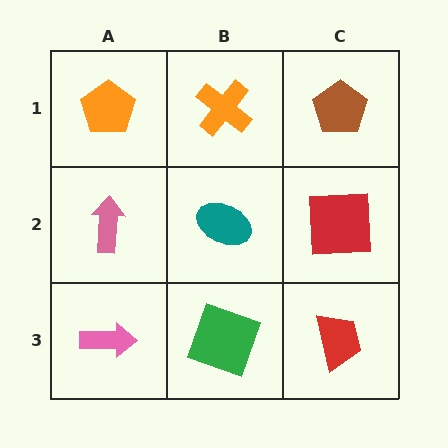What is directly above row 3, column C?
A red square.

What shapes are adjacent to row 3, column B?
A teal ellipse (row 2, column B), a pink arrow (row 3, column A), a red trapezoid (row 3, column C).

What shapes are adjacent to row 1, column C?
A red square (row 2, column C), an orange cross (row 1, column B).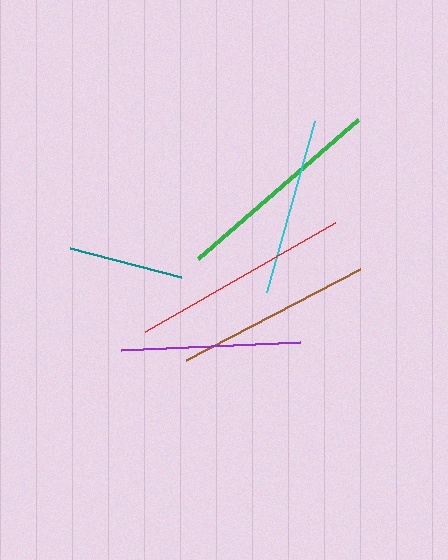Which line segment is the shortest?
The teal line is the shortest at approximately 115 pixels.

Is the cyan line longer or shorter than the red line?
The red line is longer than the cyan line.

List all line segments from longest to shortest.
From longest to shortest: red, green, brown, purple, cyan, teal.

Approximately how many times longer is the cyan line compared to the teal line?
The cyan line is approximately 1.6 times the length of the teal line.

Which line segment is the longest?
The red line is the longest at approximately 218 pixels.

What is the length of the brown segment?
The brown segment is approximately 196 pixels long.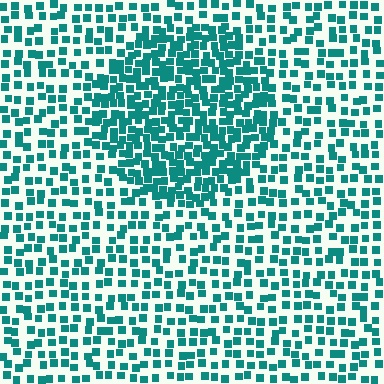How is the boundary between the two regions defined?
The boundary is defined by a change in element density (approximately 1.9x ratio). All elements are the same color, size, and shape.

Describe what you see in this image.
The image contains small teal elements arranged at two different densities. A circle-shaped region is visible where the elements are more densely packed than the surrounding area.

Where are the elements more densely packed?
The elements are more densely packed inside the circle boundary.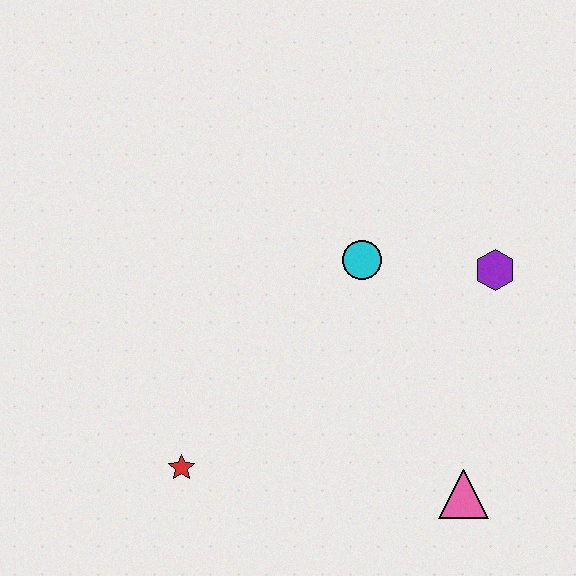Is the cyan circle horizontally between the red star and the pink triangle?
Yes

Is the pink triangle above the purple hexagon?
No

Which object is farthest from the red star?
The purple hexagon is farthest from the red star.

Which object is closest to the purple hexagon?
The cyan circle is closest to the purple hexagon.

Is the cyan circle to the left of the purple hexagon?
Yes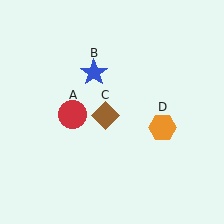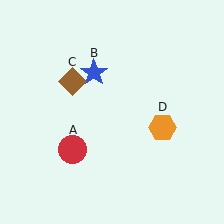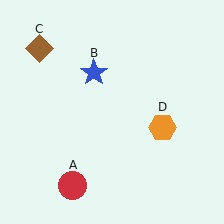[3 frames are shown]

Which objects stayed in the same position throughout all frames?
Blue star (object B) and orange hexagon (object D) remained stationary.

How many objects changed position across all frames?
2 objects changed position: red circle (object A), brown diamond (object C).